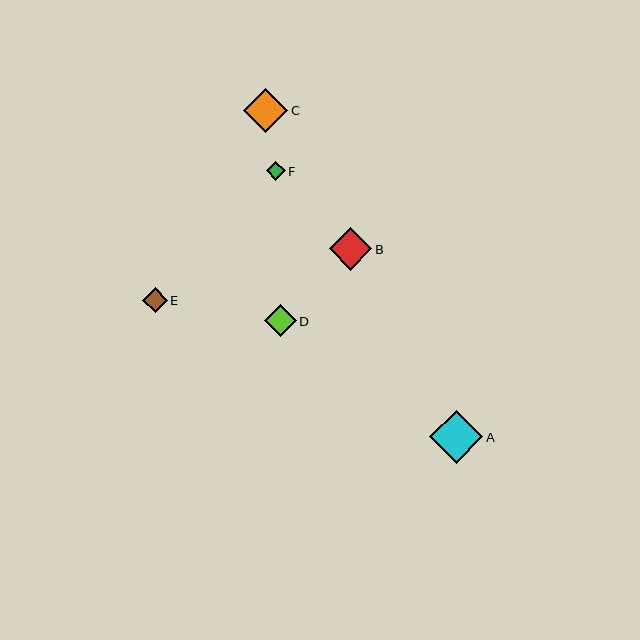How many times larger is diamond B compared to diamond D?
Diamond B is approximately 1.4 times the size of diamond D.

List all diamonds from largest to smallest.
From largest to smallest: A, C, B, D, E, F.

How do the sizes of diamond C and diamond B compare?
Diamond C and diamond B are approximately the same size.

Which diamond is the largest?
Diamond A is the largest with a size of approximately 53 pixels.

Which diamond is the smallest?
Diamond F is the smallest with a size of approximately 19 pixels.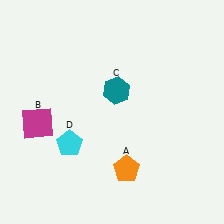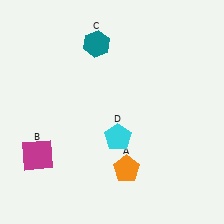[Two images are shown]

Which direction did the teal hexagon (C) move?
The teal hexagon (C) moved up.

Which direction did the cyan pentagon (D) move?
The cyan pentagon (D) moved right.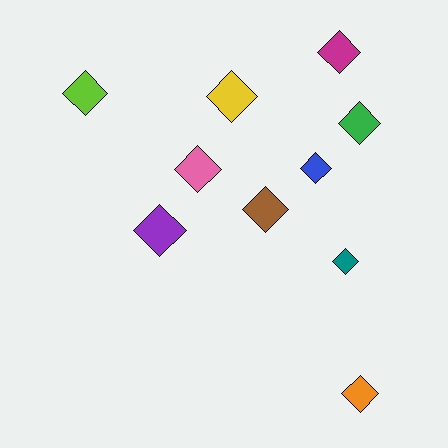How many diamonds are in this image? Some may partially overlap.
There are 10 diamonds.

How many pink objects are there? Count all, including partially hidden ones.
There is 1 pink object.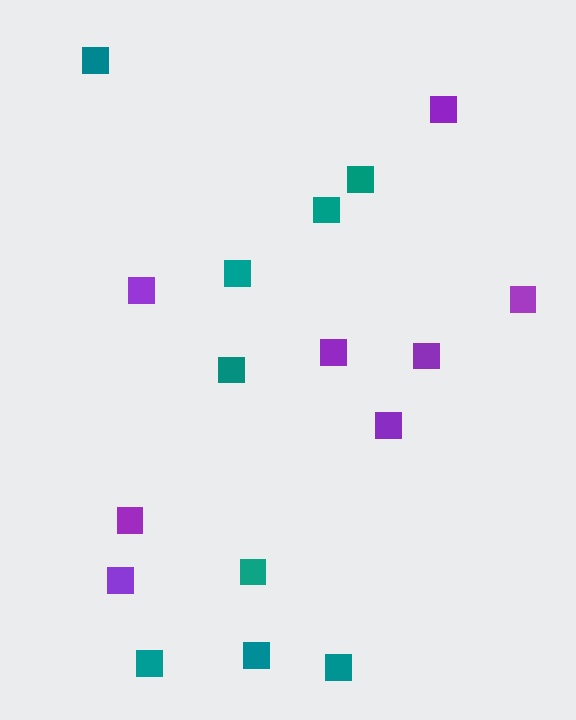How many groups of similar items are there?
There are 2 groups: one group of purple squares (8) and one group of teal squares (9).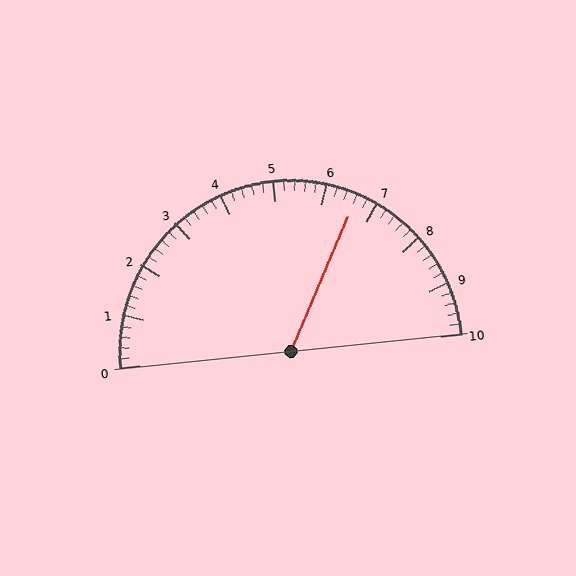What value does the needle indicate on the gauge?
The needle indicates approximately 6.6.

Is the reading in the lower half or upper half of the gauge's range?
The reading is in the upper half of the range (0 to 10).